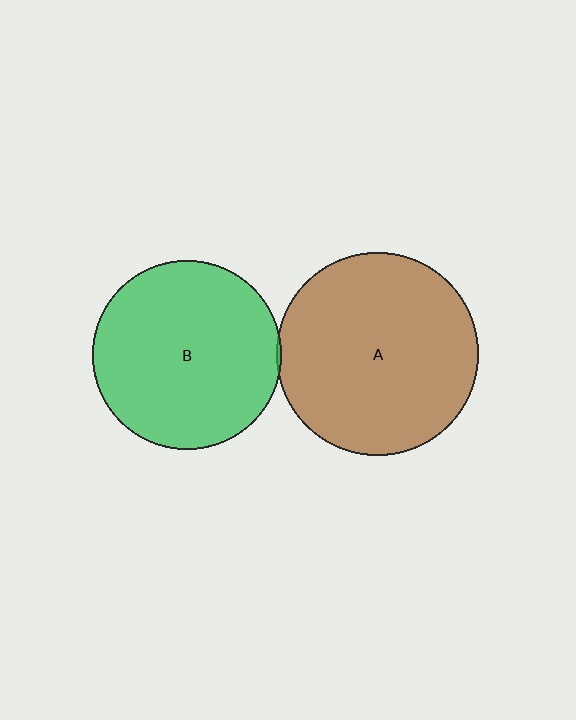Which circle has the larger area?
Circle A (brown).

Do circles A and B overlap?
Yes.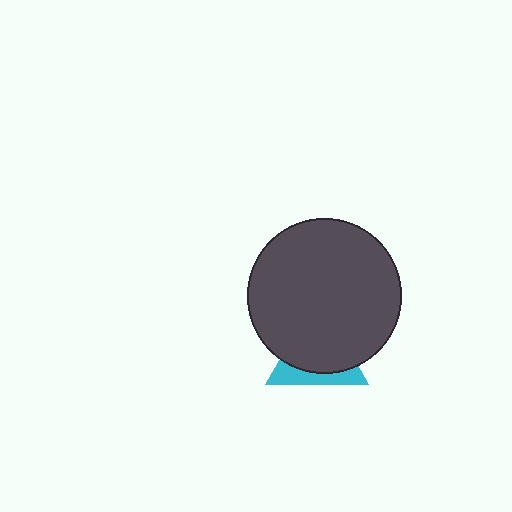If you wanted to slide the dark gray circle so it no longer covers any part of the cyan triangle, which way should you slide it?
Slide it up — that is the most direct way to separate the two shapes.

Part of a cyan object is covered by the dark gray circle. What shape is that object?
It is a triangle.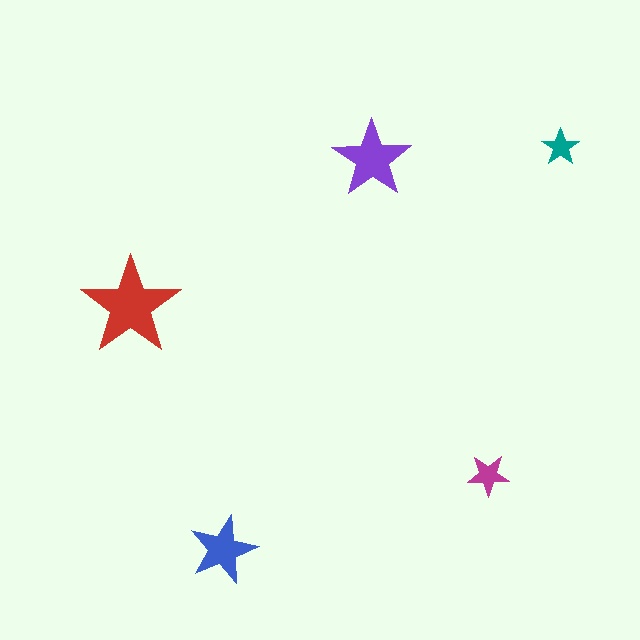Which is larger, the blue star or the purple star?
The purple one.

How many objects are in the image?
There are 5 objects in the image.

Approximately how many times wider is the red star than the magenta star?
About 2.5 times wider.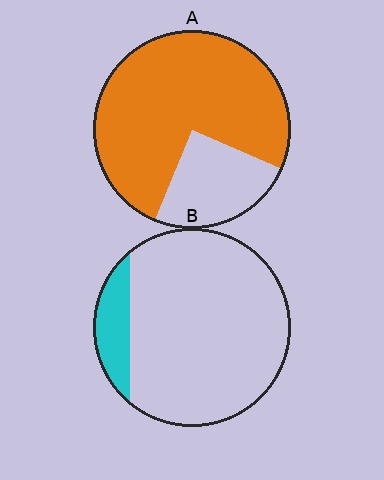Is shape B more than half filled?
No.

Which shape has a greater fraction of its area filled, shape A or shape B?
Shape A.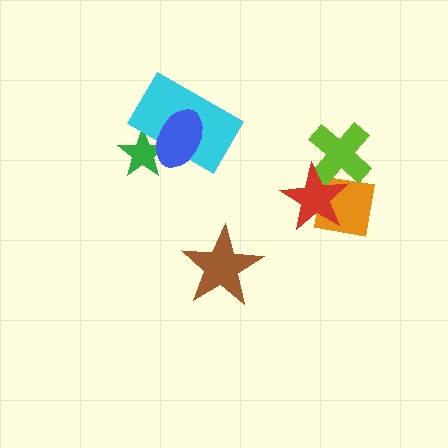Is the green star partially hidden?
Yes, it is partially covered by another shape.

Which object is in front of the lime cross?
The red star is in front of the lime cross.